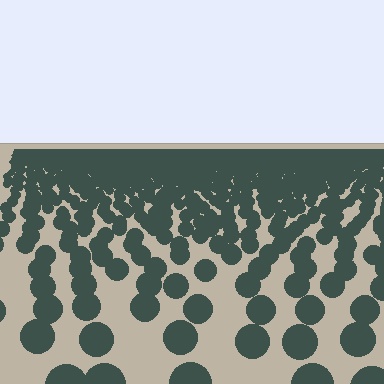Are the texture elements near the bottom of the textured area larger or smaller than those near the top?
Larger. Near the bottom, elements are closer to the viewer and appear at a bigger on-screen size.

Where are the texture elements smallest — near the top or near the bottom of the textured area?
Near the top.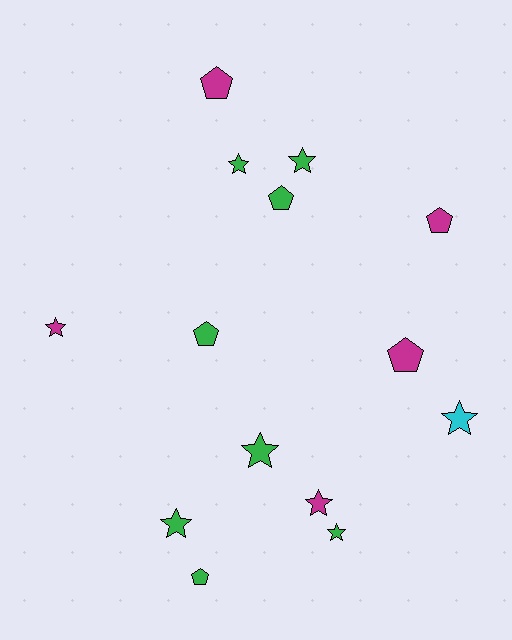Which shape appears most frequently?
Star, with 8 objects.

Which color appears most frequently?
Green, with 8 objects.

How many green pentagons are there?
There are 3 green pentagons.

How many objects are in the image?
There are 14 objects.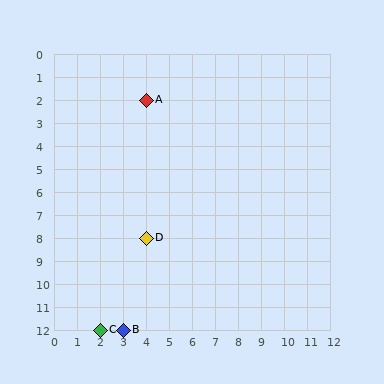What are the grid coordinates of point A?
Point A is at grid coordinates (4, 2).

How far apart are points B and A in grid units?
Points B and A are 1 column and 10 rows apart (about 10.0 grid units diagonally).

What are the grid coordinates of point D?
Point D is at grid coordinates (4, 8).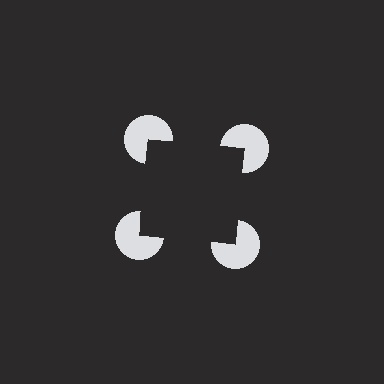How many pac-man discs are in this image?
There are 4 — one at each vertex of the illusory square.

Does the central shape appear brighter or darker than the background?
It typically appears slightly darker than the background, even though no actual brightness change is drawn.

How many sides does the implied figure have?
4 sides.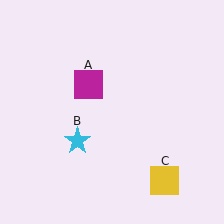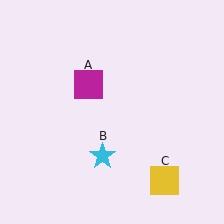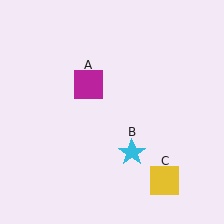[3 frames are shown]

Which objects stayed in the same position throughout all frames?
Magenta square (object A) and yellow square (object C) remained stationary.